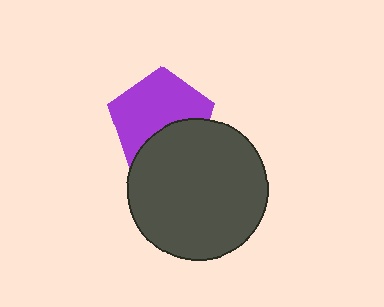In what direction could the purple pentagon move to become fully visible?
The purple pentagon could move up. That would shift it out from behind the dark gray circle entirely.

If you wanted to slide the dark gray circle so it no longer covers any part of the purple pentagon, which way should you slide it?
Slide it down — that is the most direct way to separate the two shapes.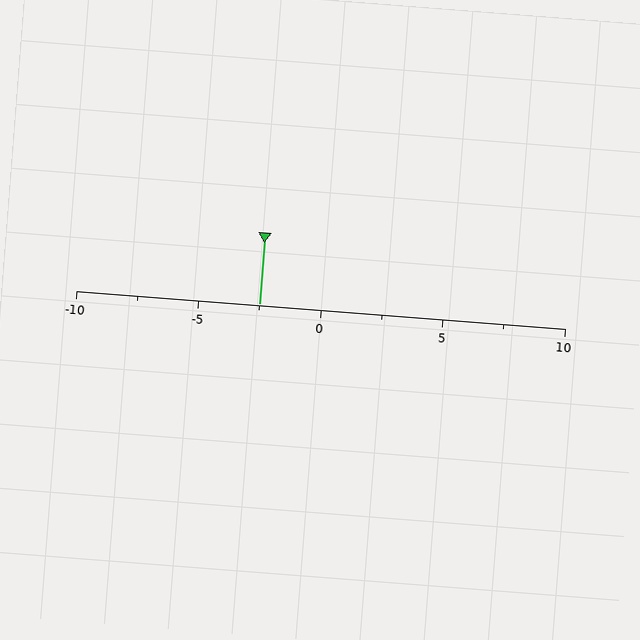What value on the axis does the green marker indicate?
The marker indicates approximately -2.5.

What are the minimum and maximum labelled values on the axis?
The axis runs from -10 to 10.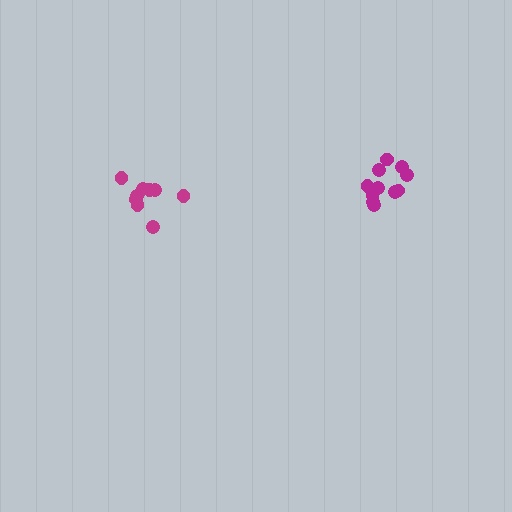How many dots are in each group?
Group 1: 11 dots, Group 2: 9 dots (20 total).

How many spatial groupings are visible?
There are 2 spatial groupings.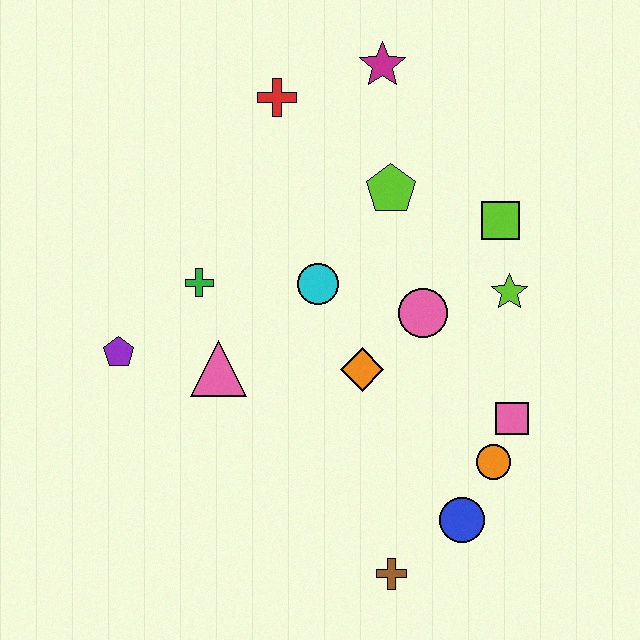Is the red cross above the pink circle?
Yes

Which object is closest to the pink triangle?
The green cross is closest to the pink triangle.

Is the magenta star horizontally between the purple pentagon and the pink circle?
Yes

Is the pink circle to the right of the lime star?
No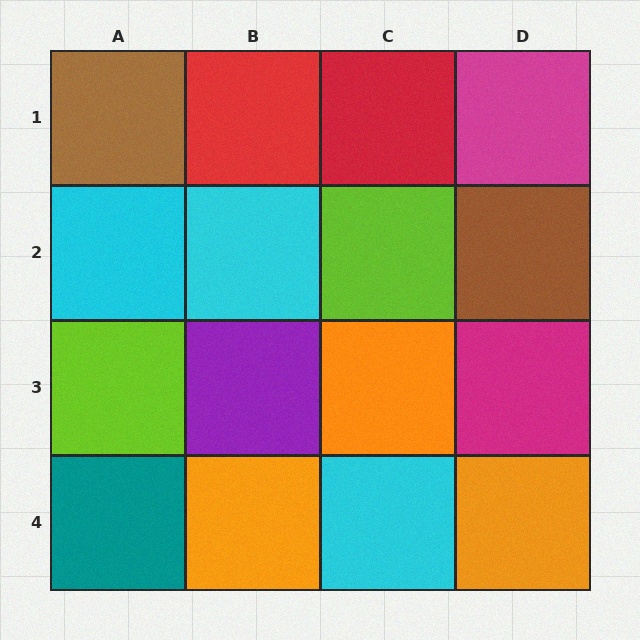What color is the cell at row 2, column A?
Cyan.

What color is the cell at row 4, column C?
Cyan.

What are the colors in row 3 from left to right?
Lime, purple, orange, magenta.